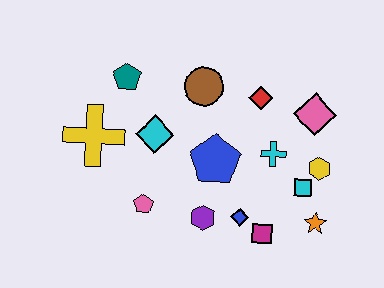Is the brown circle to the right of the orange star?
No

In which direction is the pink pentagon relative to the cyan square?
The pink pentagon is to the left of the cyan square.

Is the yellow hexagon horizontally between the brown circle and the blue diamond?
No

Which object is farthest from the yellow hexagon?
The yellow cross is farthest from the yellow hexagon.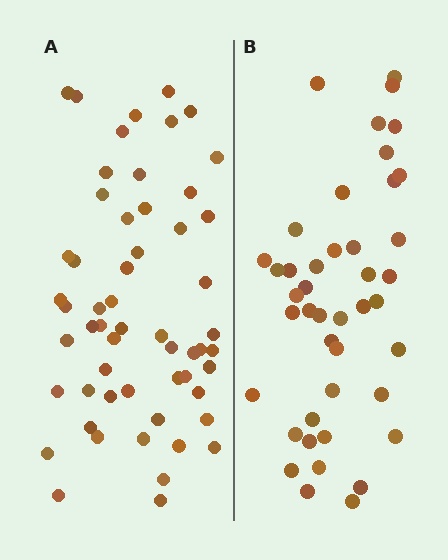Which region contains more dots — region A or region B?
Region A (the left region) has more dots.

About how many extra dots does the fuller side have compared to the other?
Region A has approximately 15 more dots than region B.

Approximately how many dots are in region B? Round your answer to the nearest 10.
About 40 dots. (The exact count is 43, which rounds to 40.)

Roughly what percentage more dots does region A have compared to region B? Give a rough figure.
About 30% more.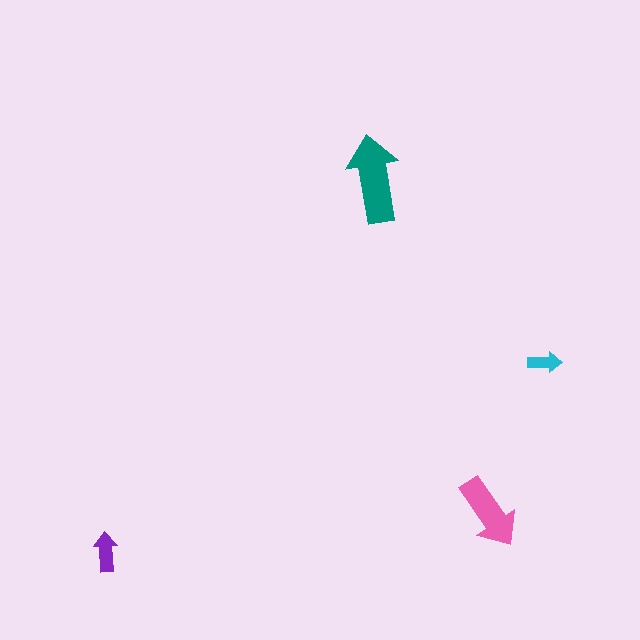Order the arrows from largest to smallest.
the teal one, the pink one, the purple one, the cyan one.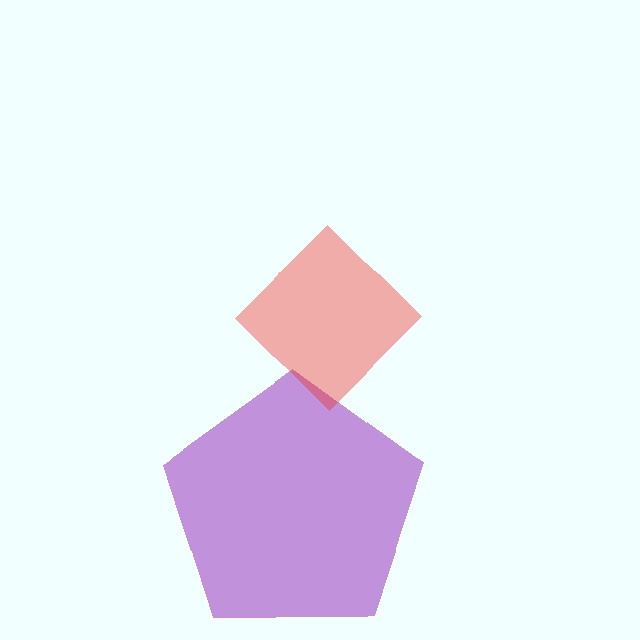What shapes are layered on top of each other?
The layered shapes are: a purple pentagon, a red diamond.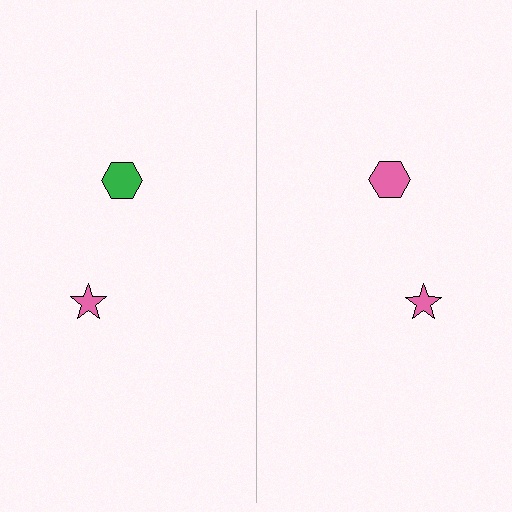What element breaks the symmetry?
The pink hexagon on the right side breaks the symmetry — its mirror counterpart is green.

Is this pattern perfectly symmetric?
No, the pattern is not perfectly symmetric. The pink hexagon on the right side breaks the symmetry — its mirror counterpart is green.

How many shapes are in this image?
There are 4 shapes in this image.